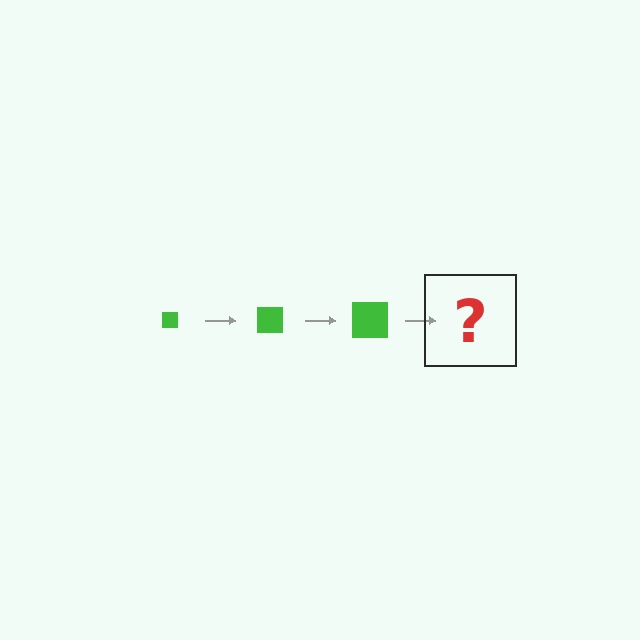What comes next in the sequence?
The next element should be a green square, larger than the previous one.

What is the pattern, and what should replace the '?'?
The pattern is that the square gets progressively larger each step. The '?' should be a green square, larger than the previous one.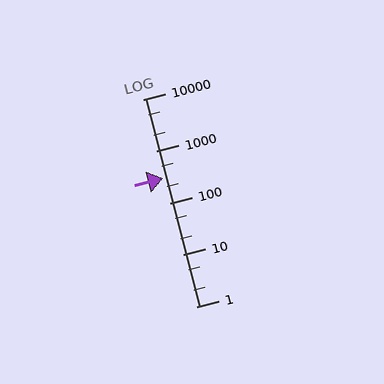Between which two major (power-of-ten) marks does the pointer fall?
The pointer is between 100 and 1000.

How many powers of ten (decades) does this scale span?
The scale spans 4 decades, from 1 to 10000.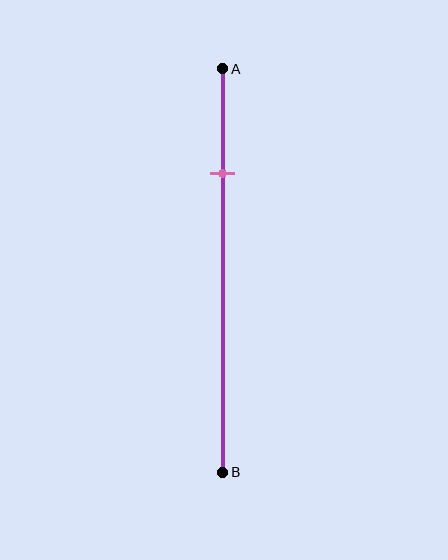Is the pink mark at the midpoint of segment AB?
No, the mark is at about 25% from A, not at the 50% midpoint.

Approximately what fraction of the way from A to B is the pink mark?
The pink mark is approximately 25% of the way from A to B.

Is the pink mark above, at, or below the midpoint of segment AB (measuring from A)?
The pink mark is above the midpoint of segment AB.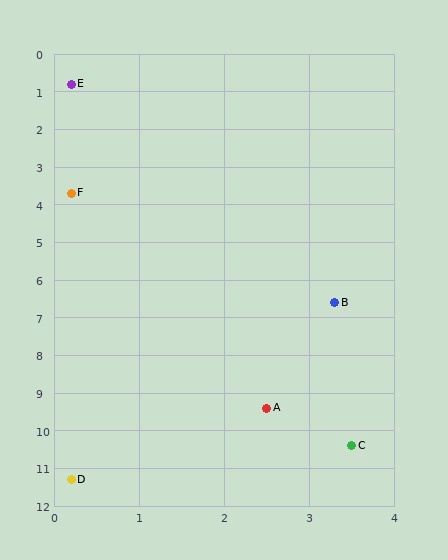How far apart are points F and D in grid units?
Points F and D are about 7.6 grid units apart.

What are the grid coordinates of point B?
Point B is at approximately (3.3, 6.6).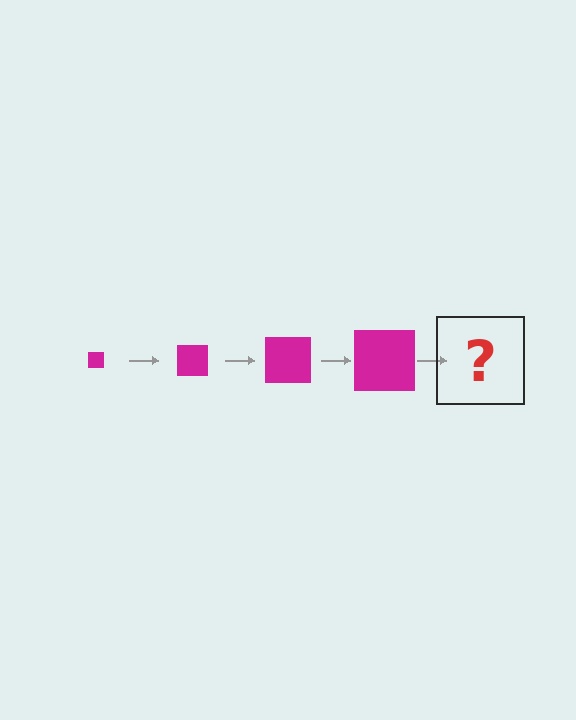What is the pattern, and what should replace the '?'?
The pattern is that the square gets progressively larger each step. The '?' should be a magenta square, larger than the previous one.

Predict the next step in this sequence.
The next step is a magenta square, larger than the previous one.